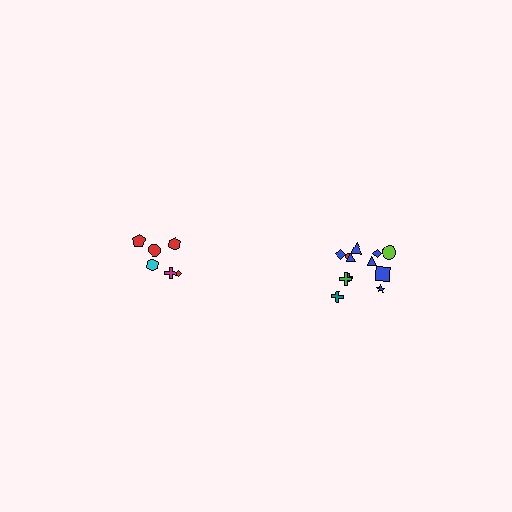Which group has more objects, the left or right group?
The right group.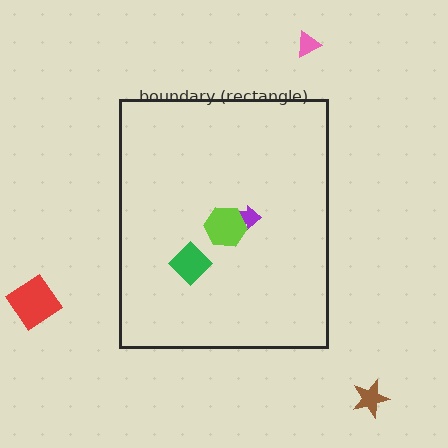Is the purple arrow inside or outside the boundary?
Inside.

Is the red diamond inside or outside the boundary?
Outside.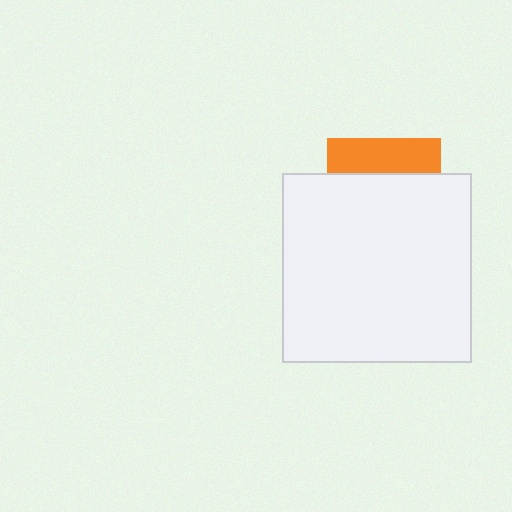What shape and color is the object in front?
The object in front is a white square.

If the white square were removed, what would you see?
You would see the complete orange square.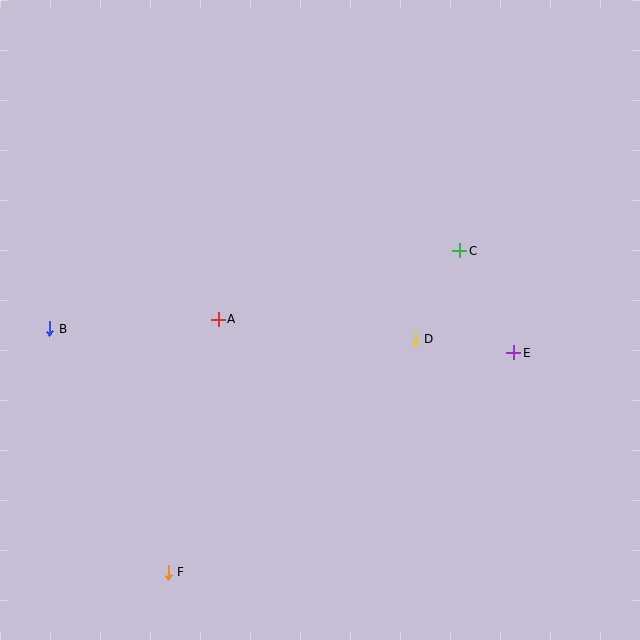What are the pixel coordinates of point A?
Point A is at (218, 319).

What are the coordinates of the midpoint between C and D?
The midpoint between C and D is at (437, 295).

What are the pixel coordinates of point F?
Point F is at (168, 572).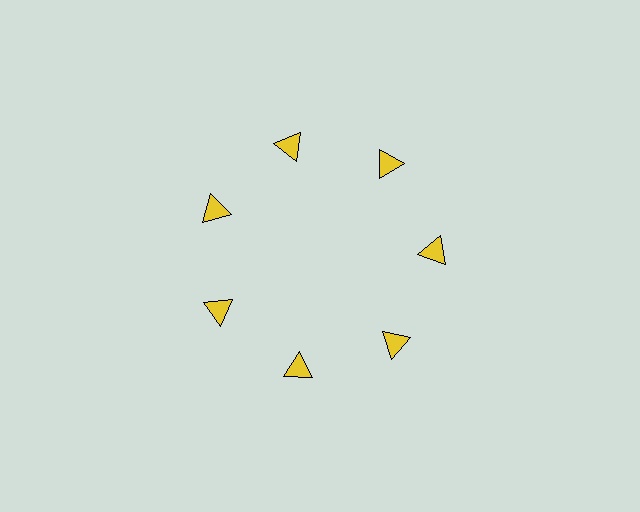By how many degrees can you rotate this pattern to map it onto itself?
The pattern maps onto itself every 51 degrees of rotation.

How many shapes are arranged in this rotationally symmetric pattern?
There are 7 shapes, arranged in 7 groups of 1.